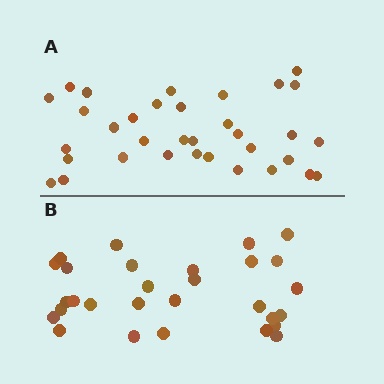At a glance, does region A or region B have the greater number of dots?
Region A (the top region) has more dots.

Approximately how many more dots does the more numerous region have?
Region A has about 5 more dots than region B.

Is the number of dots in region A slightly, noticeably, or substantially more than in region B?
Region A has only slightly more — the two regions are fairly close. The ratio is roughly 1.2 to 1.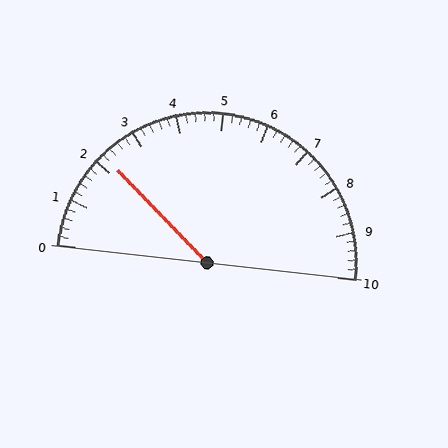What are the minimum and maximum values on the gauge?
The gauge ranges from 0 to 10.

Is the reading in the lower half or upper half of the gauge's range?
The reading is in the lower half of the range (0 to 10).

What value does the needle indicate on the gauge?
The needle indicates approximately 2.2.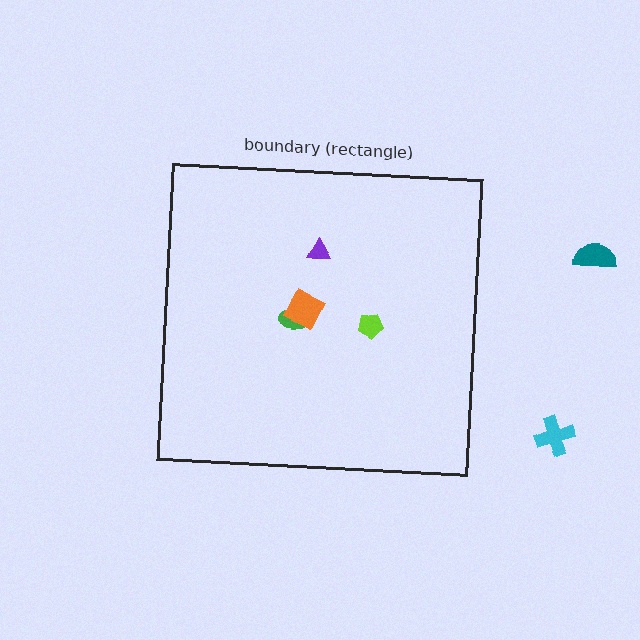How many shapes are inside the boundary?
4 inside, 2 outside.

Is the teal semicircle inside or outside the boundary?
Outside.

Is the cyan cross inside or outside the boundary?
Outside.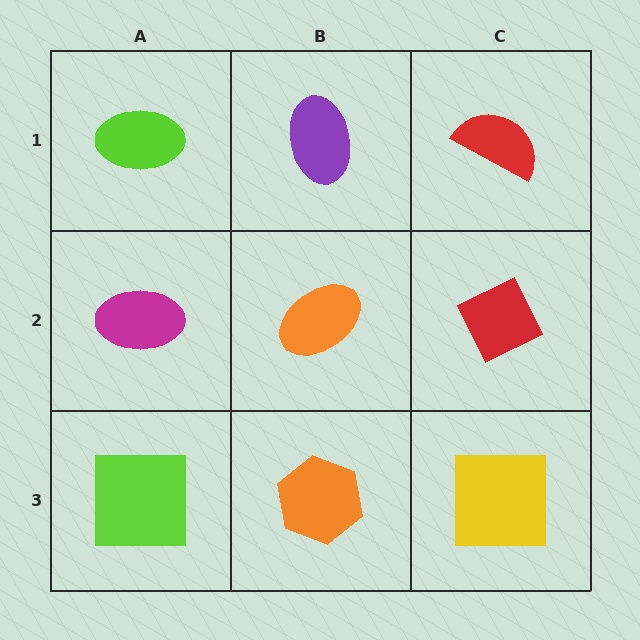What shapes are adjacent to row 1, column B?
An orange ellipse (row 2, column B), a lime ellipse (row 1, column A), a red semicircle (row 1, column C).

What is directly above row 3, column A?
A magenta ellipse.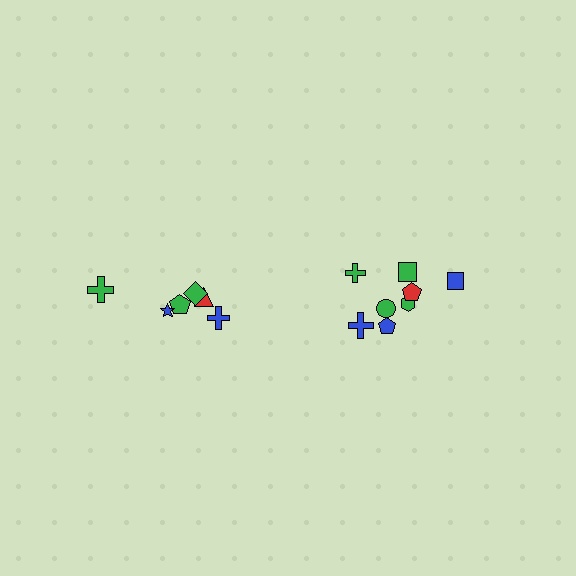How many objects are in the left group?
There are 6 objects.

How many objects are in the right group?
There are 8 objects.